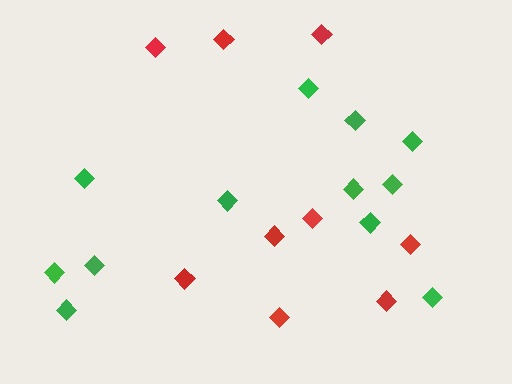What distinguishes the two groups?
There are 2 groups: one group of red diamonds (9) and one group of green diamonds (12).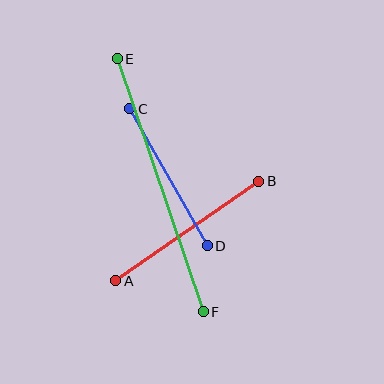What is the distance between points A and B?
The distance is approximately 174 pixels.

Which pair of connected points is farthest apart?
Points E and F are farthest apart.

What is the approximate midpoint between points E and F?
The midpoint is at approximately (160, 185) pixels.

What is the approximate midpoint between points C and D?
The midpoint is at approximately (169, 177) pixels.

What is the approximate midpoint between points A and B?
The midpoint is at approximately (187, 231) pixels.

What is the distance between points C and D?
The distance is approximately 157 pixels.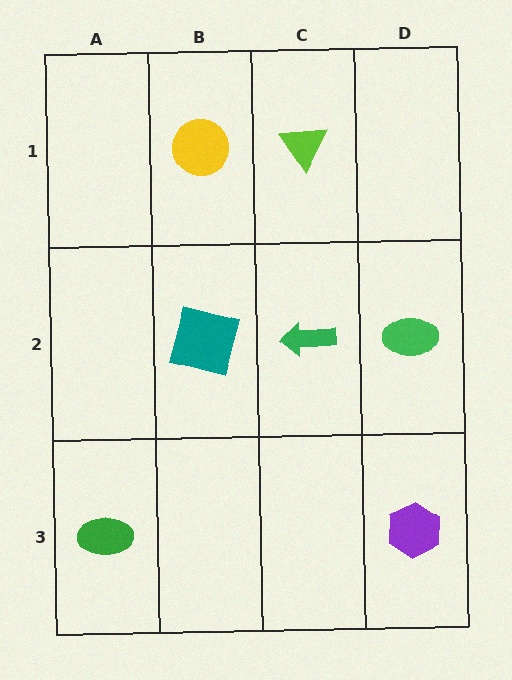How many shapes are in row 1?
2 shapes.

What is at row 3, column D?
A purple hexagon.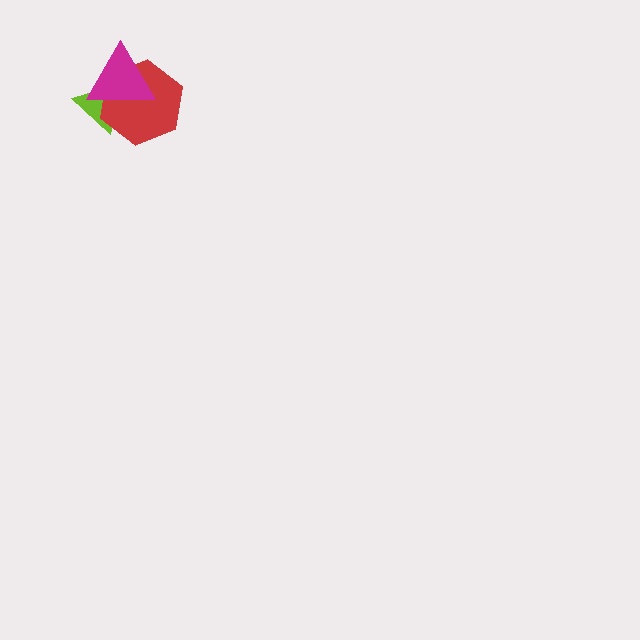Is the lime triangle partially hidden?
Yes, it is partially covered by another shape.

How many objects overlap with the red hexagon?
2 objects overlap with the red hexagon.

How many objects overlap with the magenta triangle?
2 objects overlap with the magenta triangle.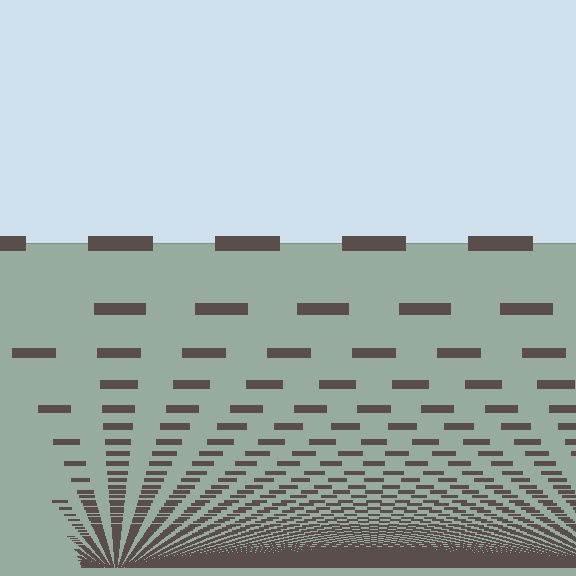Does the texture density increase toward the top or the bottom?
Density increases toward the bottom.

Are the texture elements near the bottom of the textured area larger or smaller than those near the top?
Smaller. The gradient is inverted — elements near the bottom are smaller and denser.